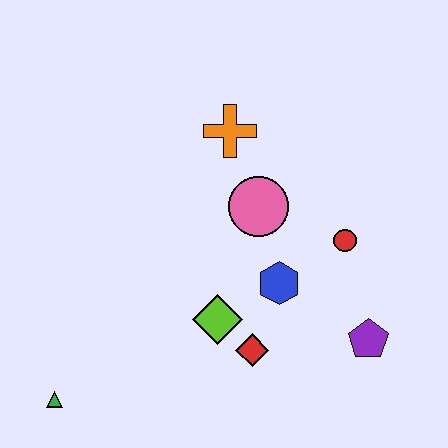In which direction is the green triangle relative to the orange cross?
The green triangle is below the orange cross.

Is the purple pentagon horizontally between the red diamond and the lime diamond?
No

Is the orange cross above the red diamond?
Yes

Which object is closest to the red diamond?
The lime diamond is closest to the red diamond.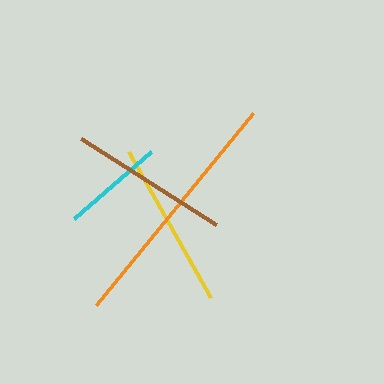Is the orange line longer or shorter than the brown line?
The orange line is longer than the brown line.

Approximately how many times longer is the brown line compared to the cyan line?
The brown line is approximately 1.6 times the length of the cyan line.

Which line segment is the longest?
The orange line is the longest at approximately 248 pixels.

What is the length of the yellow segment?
The yellow segment is approximately 167 pixels long.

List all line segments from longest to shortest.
From longest to shortest: orange, yellow, brown, cyan.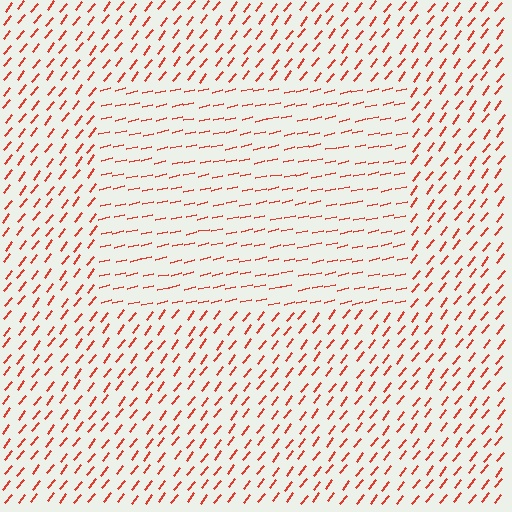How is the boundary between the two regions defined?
The boundary is defined purely by a change in line orientation (approximately 39 degrees difference). All lines are the same color and thickness.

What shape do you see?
I see a rectangle.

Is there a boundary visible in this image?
Yes, there is a texture boundary formed by a change in line orientation.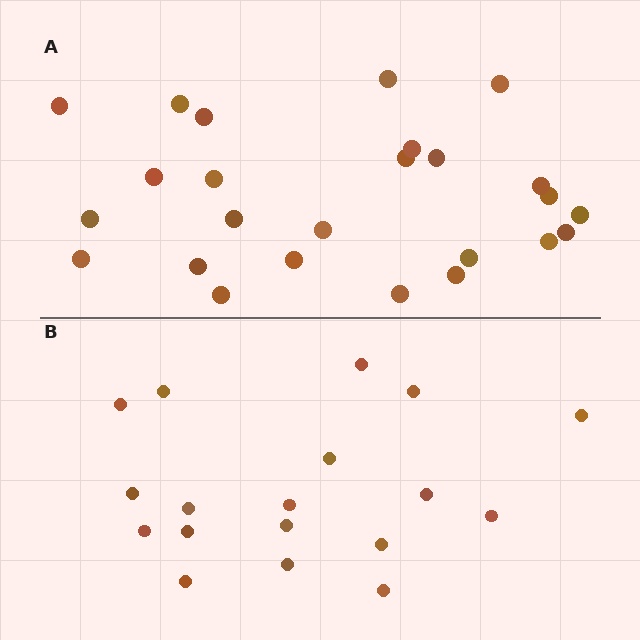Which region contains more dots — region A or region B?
Region A (the top region) has more dots.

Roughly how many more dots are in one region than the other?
Region A has roughly 8 or so more dots than region B.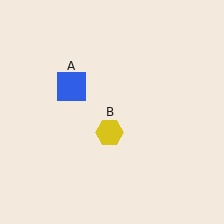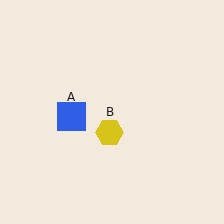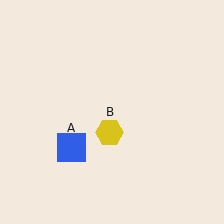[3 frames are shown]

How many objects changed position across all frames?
1 object changed position: blue square (object A).